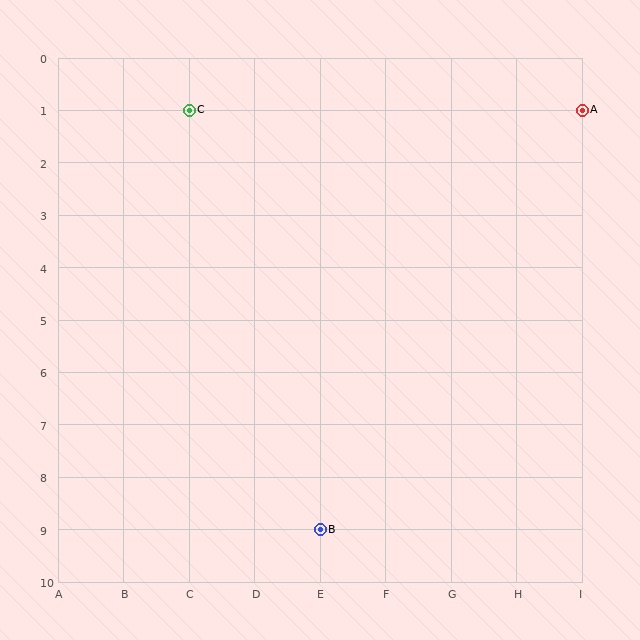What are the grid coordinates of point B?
Point B is at grid coordinates (E, 9).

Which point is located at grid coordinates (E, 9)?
Point B is at (E, 9).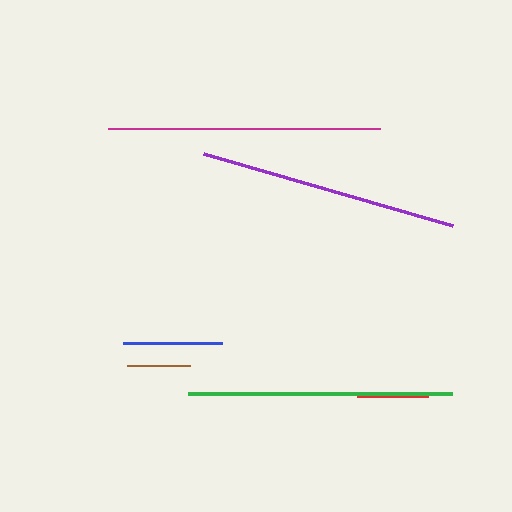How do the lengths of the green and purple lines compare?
The green and purple lines are approximately the same length.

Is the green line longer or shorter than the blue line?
The green line is longer than the blue line.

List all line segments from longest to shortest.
From longest to shortest: magenta, green, purple, blue, red, brown.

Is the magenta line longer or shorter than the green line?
The magenta line is longer than the green line.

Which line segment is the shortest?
The brown line is the shortest at approximately 63 pixels.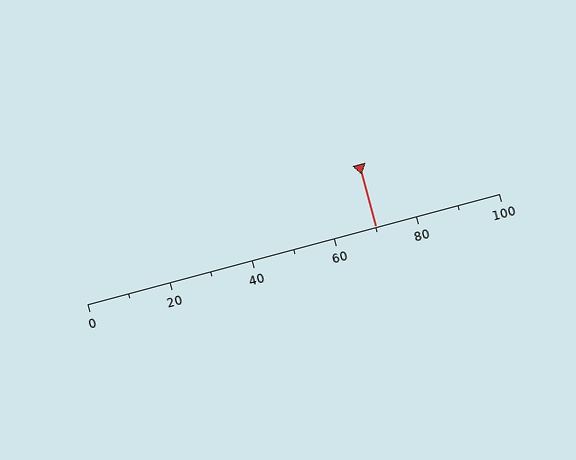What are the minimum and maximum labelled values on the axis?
The axis runs from 0 to 100.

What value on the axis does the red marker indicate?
The marker indicates approximately 70.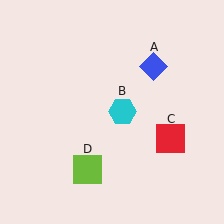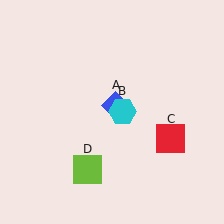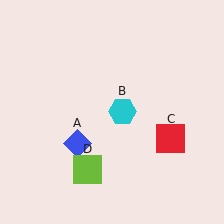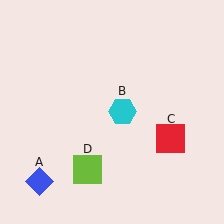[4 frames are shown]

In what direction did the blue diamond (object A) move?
The blue diamond (object A) moved down and to the left.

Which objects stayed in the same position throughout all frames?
Cyan hexagon (object B) and red square (object C) and lime square (object D) remained stationary.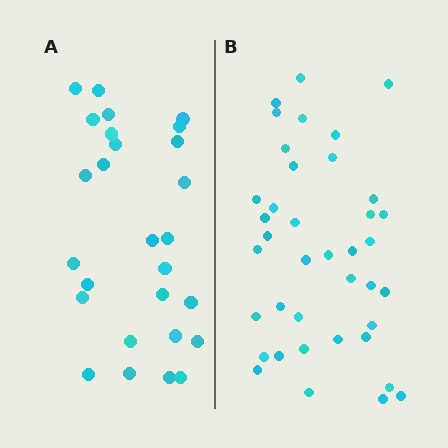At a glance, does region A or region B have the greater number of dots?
Region B (the right region) has more dots.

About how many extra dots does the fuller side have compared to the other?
Region B has roughly 12 or so more dots than region A.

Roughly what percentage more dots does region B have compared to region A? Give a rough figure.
About 45% more.